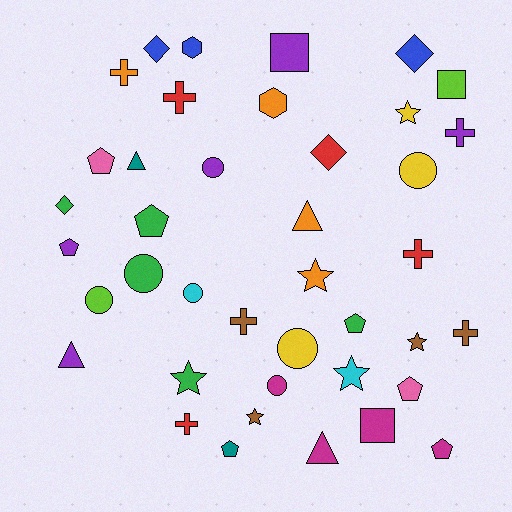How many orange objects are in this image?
There are 4 orange objects.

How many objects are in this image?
There are 40 objects.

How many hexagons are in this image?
There are 2 hexagons.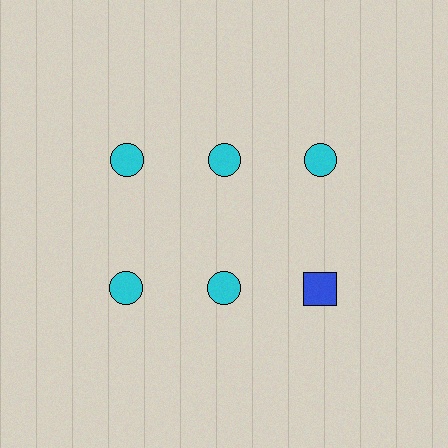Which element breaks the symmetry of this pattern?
The blue square in the second row, center column breaks the symmetry. All other shapes are cyan circles.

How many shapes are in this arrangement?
There are 6 shapes arranged in a grid pattern.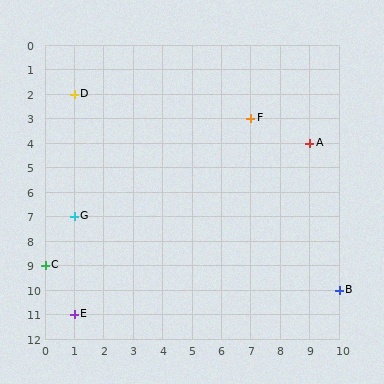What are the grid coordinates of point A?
Point A is at grid coordinates (9, 4).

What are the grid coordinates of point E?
Point E is at grid coordinates (1, 11).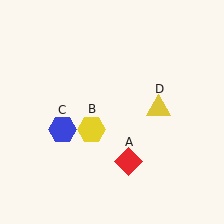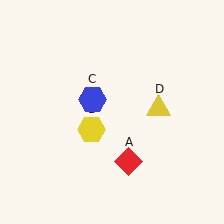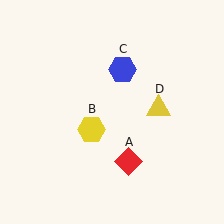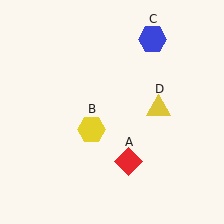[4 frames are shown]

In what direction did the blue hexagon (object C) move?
The blue hexagon (object C) moved up and to the right.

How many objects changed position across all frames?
1 object changed position: blue hexagon (object C).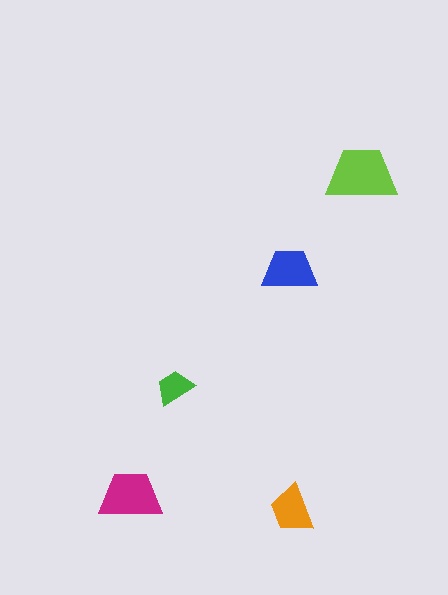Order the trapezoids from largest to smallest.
the lime one, the magenta one, the blue one, the orange one, the green one.